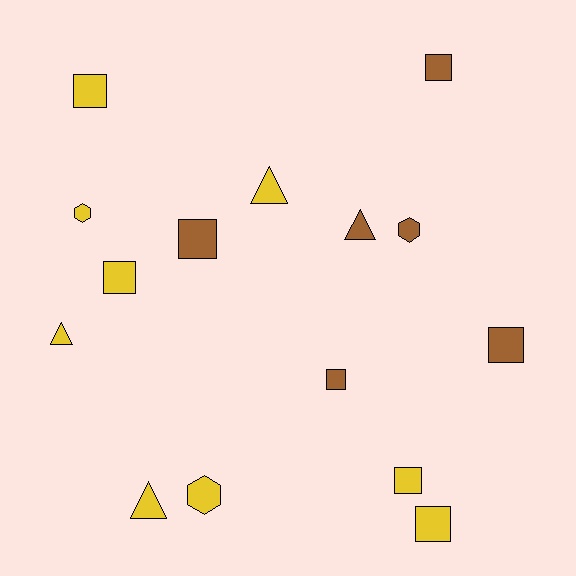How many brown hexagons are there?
There is 1 brown hexagon.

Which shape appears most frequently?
Square, with 8 objects.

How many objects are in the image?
There are 15 objects.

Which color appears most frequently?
Yellow, with 9 objects.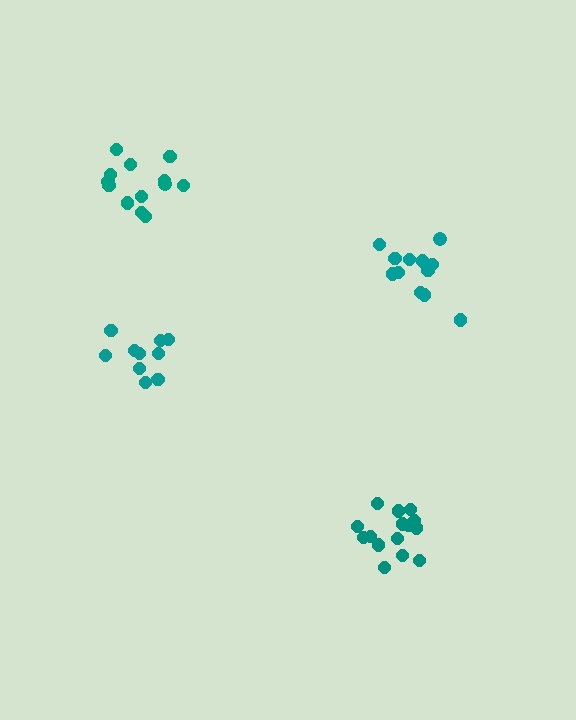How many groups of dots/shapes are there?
There are 4 groups.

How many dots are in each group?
Group 1: 15 dots, Group 2: 10 dots, Group 3: 13 dots, Group 4: 12 dots (50 total).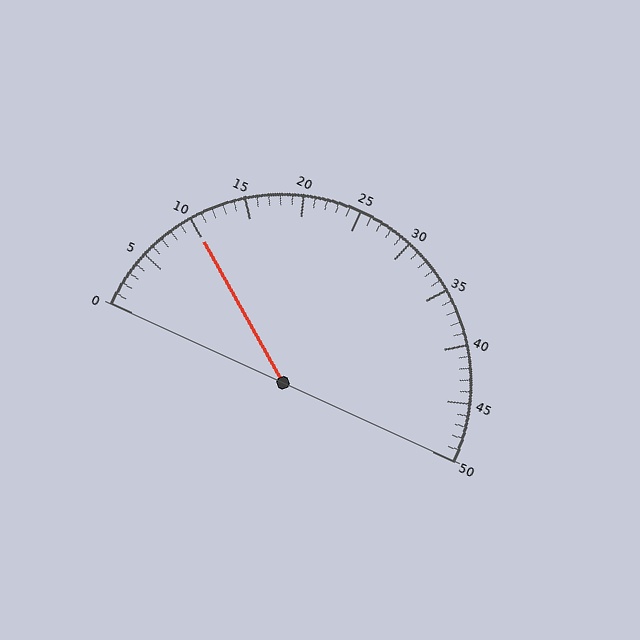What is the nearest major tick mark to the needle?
The nearest major tick mark is 10.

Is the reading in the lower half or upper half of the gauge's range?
The reading is in the lower half of the range (0 to 50).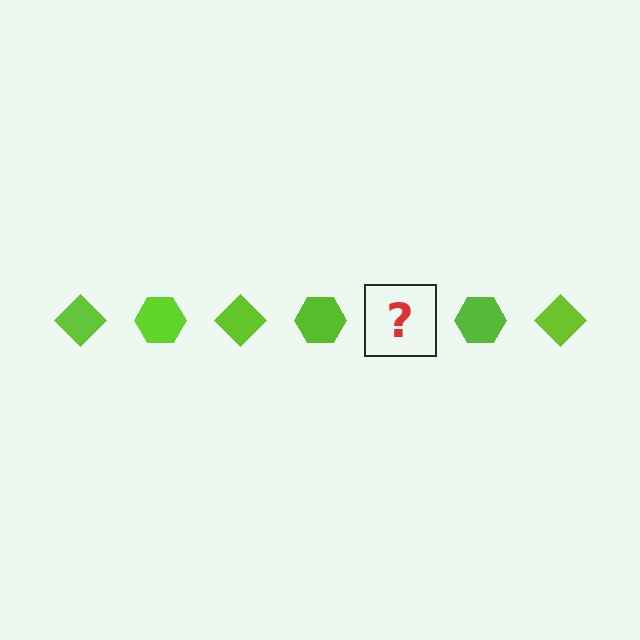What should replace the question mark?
The question mark should be replaced with a lime diamond.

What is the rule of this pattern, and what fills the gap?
The rule is that the pattern cycles through diamond, hexagon shapes in lime. The gap should be filled with a lime diamond.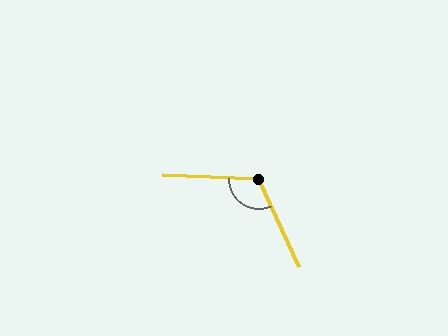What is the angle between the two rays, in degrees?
Approximately 116 degrees.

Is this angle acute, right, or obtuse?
It is obtuse.